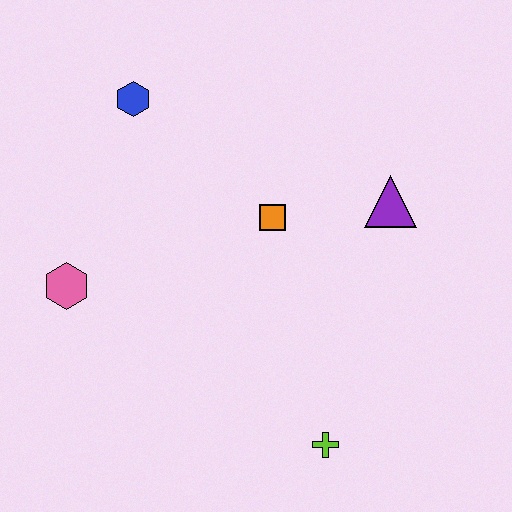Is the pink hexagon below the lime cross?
No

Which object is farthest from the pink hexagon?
The purple triangle is farthest from the pink hexagon.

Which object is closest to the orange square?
The purple triangle is closest to the orange square.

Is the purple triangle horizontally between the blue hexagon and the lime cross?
No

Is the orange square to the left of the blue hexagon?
No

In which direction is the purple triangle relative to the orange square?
The purple triangle is to the right of the orange square.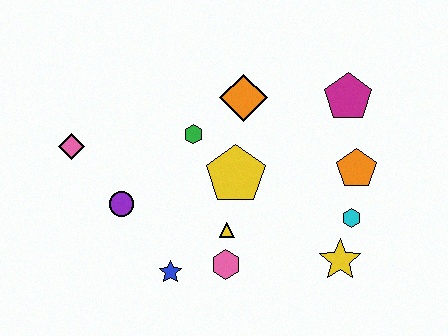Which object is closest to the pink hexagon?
The yellow triangle is closest to the pink hexagon.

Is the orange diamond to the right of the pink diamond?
Yes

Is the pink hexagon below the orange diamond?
Yes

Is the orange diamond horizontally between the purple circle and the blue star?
No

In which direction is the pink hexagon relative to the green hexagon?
The pink hexagon is below the green hexagon.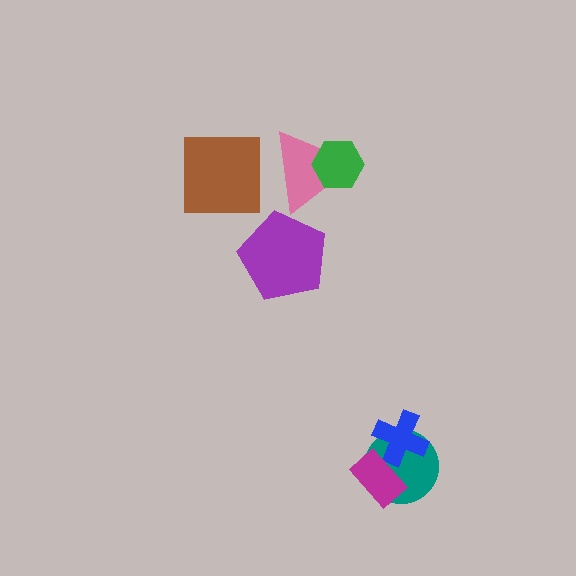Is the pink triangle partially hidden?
Yes, it is partially covered by another shape.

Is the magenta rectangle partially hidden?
No, no other shape covers it.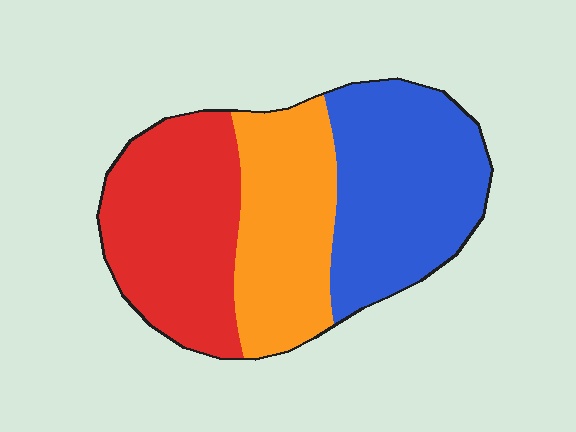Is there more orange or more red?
Red.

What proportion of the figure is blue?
Blue covers about 35% of the figure.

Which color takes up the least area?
Orange, at roughly 30%.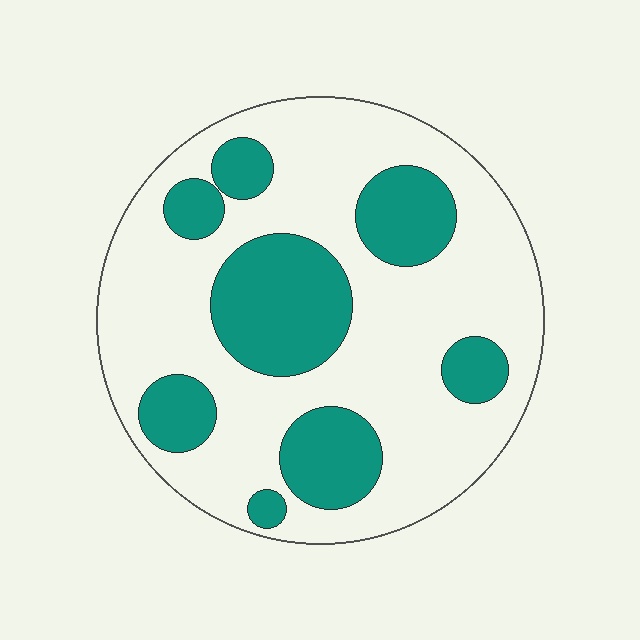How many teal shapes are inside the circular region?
8.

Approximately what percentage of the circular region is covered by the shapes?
Approximately 30%.